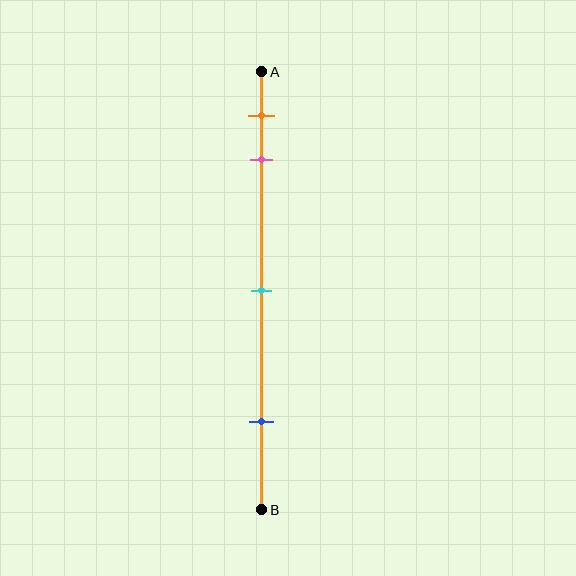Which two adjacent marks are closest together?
The orange and pink marks are the closest adjacent pair.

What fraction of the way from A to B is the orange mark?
The orange mark is approximately 10% (0.1) of the way from A to B.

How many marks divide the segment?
There are 4 marks dividing the segment.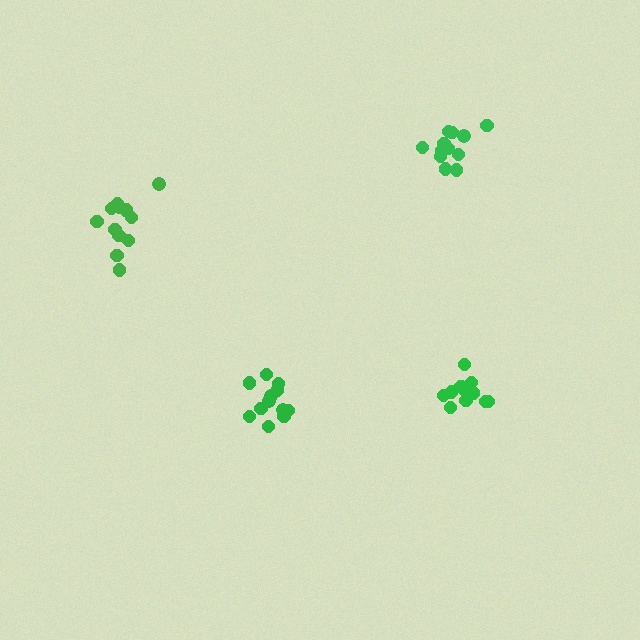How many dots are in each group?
Group 1: 11 dots, Group 2: 13 dots, Group 3: 12 dots, Group 4: 12 dots (48 total).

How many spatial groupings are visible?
There are 4 spatial groupings.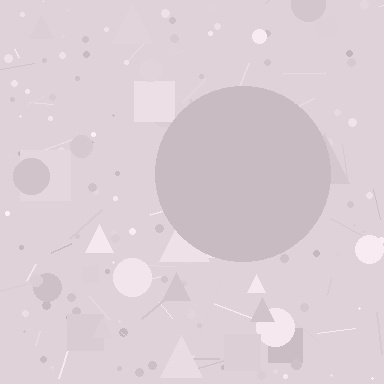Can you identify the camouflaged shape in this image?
The camouflaged shape is a circle.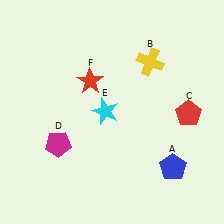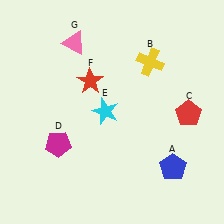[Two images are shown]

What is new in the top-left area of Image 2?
A pink triangle (G) was added in the top-left area of Image 2.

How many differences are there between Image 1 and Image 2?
There is 1 difference between the two images.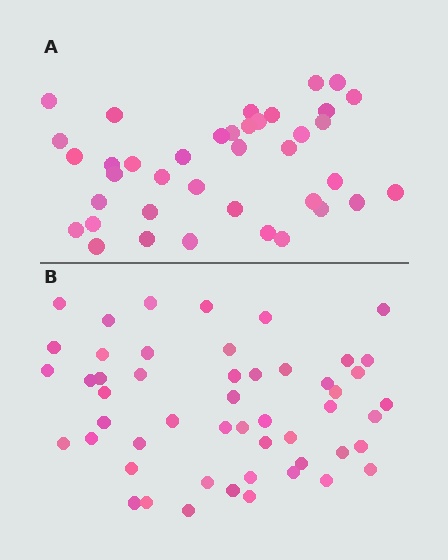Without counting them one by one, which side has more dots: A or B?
Region B (the bottom region) has more dots.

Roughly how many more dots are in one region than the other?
Region B has roughly 12 or so more dots than region A.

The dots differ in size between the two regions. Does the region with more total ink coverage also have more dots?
No. Region A has more total ink coverage because its dots are larger, but region B actually contains more individual dots. Total area can be misleading — the number of items is what matters here.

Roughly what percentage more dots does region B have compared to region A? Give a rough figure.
About 30% more.